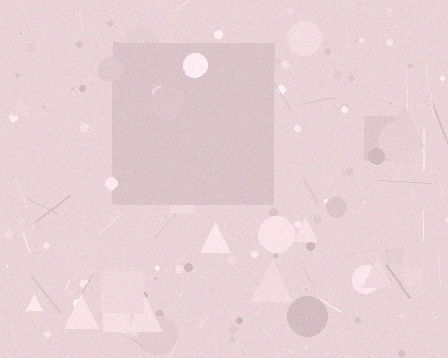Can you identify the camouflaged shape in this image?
The camouflaged shape is a square.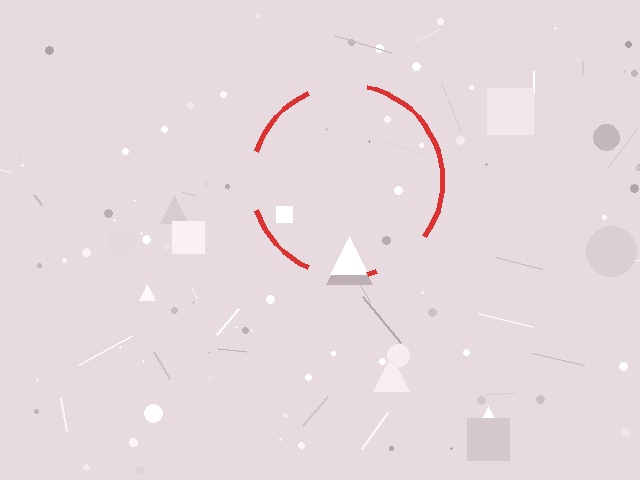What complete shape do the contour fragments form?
The contour fragments form a circle.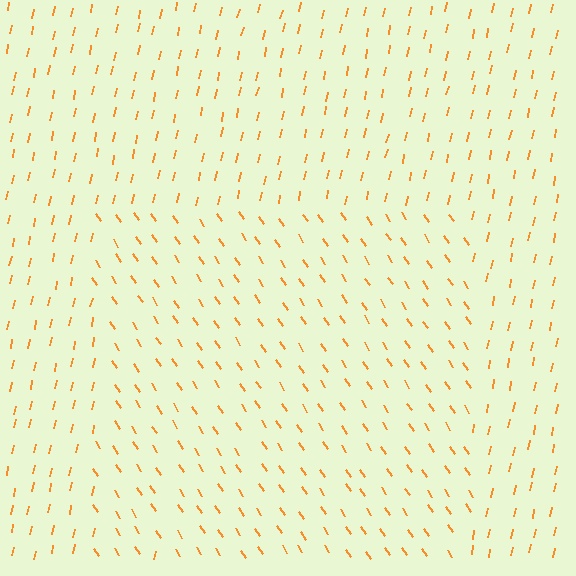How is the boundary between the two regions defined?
The boundary is defined purely by a change in line orientation (approximately 45 degrees difference). All lines are the same color and thickness.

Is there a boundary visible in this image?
Yes, there is a texture boundary formed by a change in line orientation.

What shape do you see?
I see a rectangle.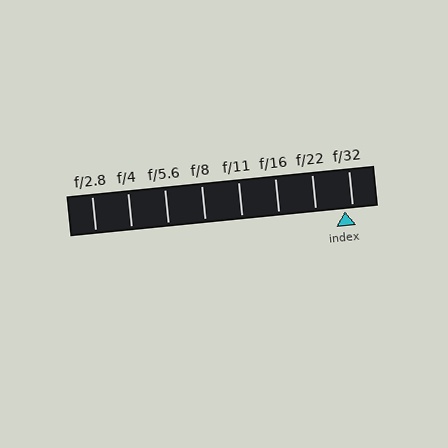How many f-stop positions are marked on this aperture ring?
There are 8 f-stop positions marked.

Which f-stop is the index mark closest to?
The index mark is closest to f/32.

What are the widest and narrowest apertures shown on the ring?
The widest aperture shown is f/2.8 and the narrowest is f/32.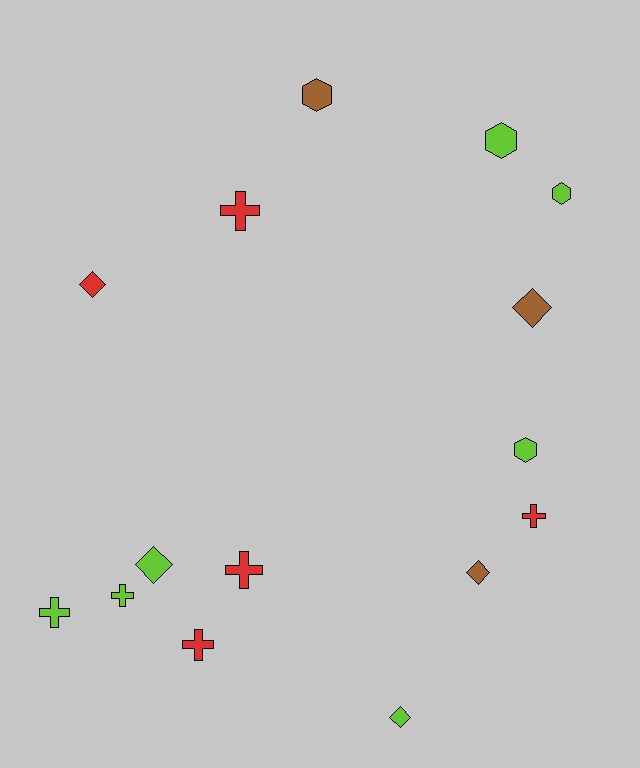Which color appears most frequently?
Lime, with 7 objects.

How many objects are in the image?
There are 15 objects.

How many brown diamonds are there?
There are 2 brown diamonds.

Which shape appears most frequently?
Cross, with 6 objects.